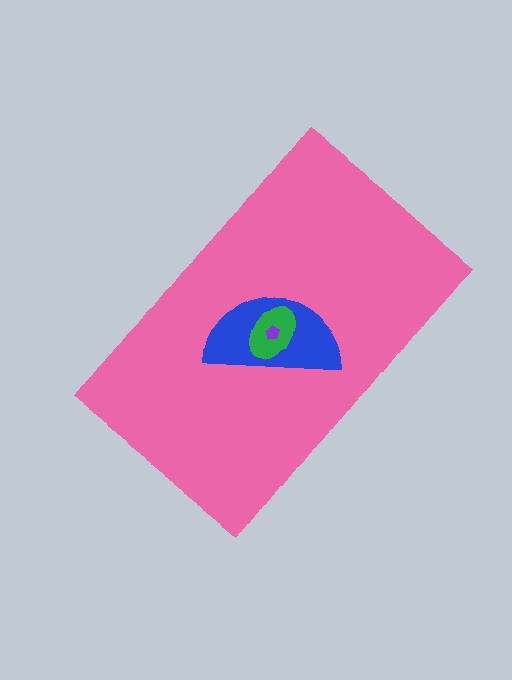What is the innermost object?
The purple pentagon.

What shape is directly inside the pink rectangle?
The blue semicircle.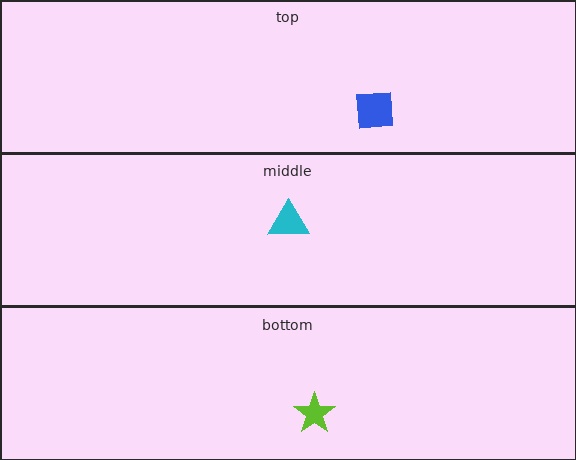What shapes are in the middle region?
The cyan triangle.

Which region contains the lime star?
The bottom region.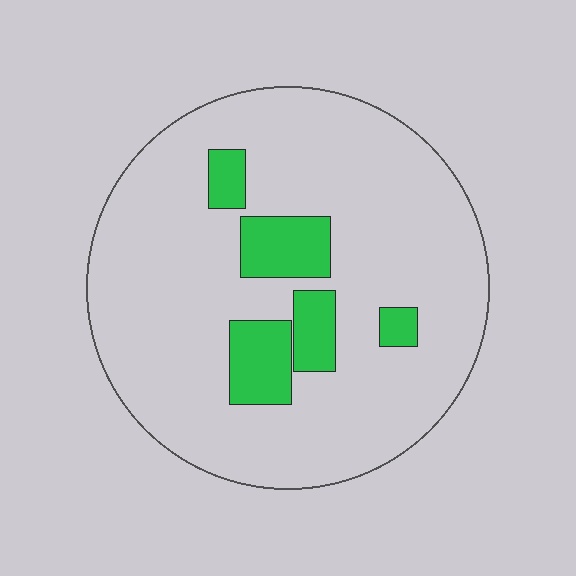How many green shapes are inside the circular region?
5.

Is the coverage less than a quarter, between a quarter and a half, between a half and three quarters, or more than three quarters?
Less than a quarter.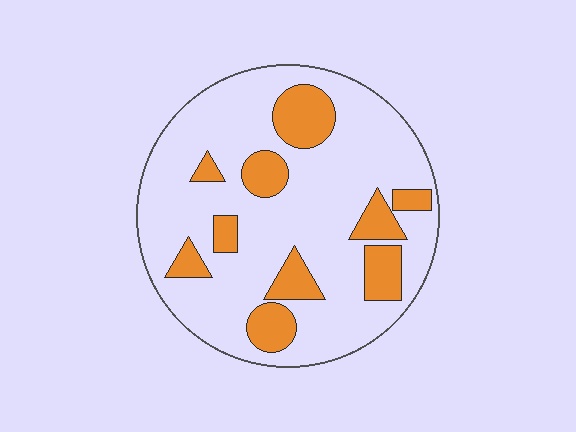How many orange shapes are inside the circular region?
10.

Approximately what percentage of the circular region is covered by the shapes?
Approximately 20%.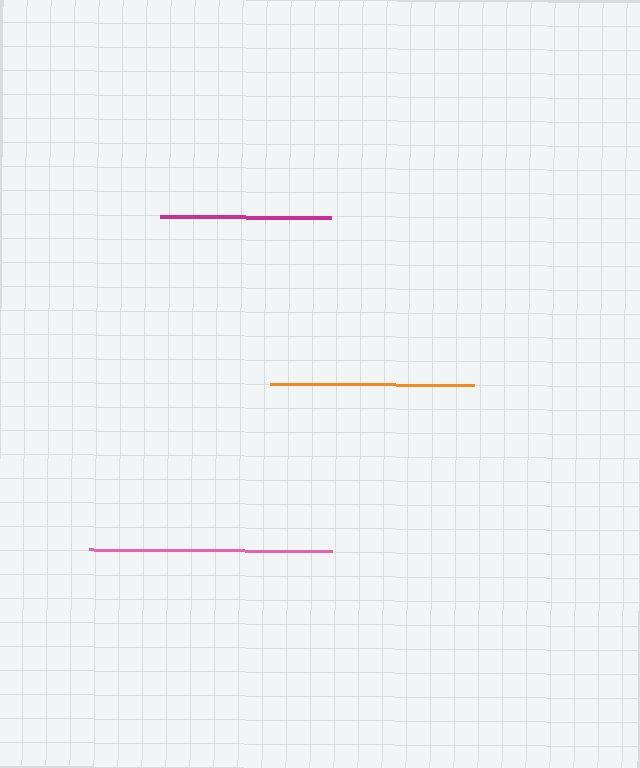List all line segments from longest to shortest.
From longest to shortest: pink, orange, magenta.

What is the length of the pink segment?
The pink segment is approximately 244 pixels long.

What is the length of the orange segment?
The orange segment is approximately 204 pixels long.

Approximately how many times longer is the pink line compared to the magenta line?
The pink line is approximately 1.4 times the length of the magenta line.